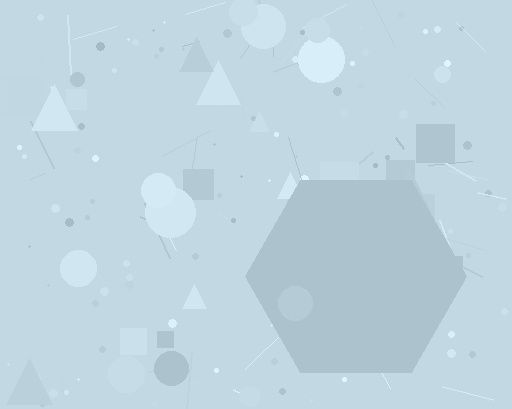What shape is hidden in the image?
A hexagon is hidden in the image.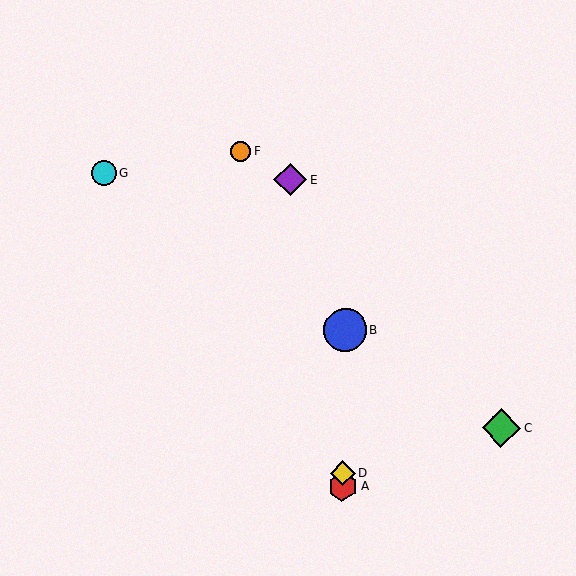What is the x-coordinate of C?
Object C is at x≈501.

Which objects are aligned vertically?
Objects A, B, D are aligned vertically.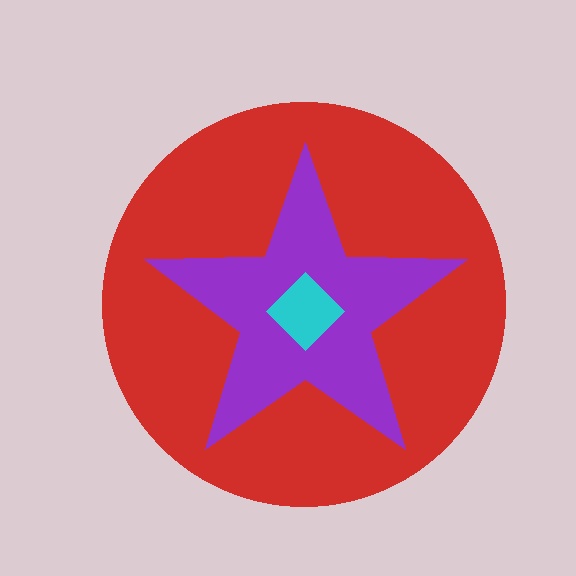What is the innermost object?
The cyan diamond.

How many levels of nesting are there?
3.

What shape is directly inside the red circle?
The purple star.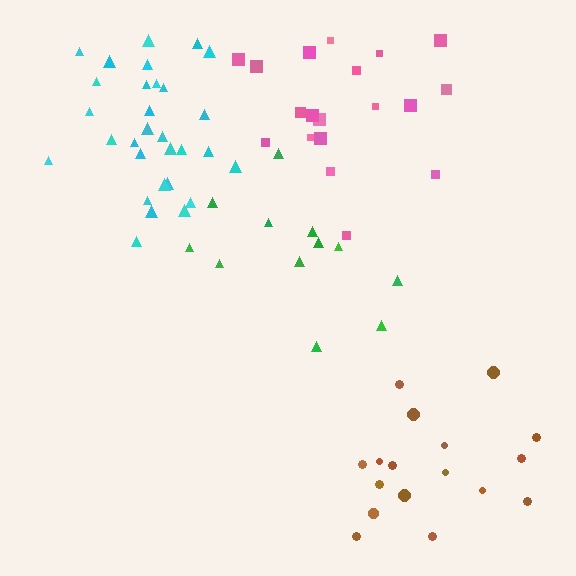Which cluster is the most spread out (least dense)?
Green.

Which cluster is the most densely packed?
Cyan.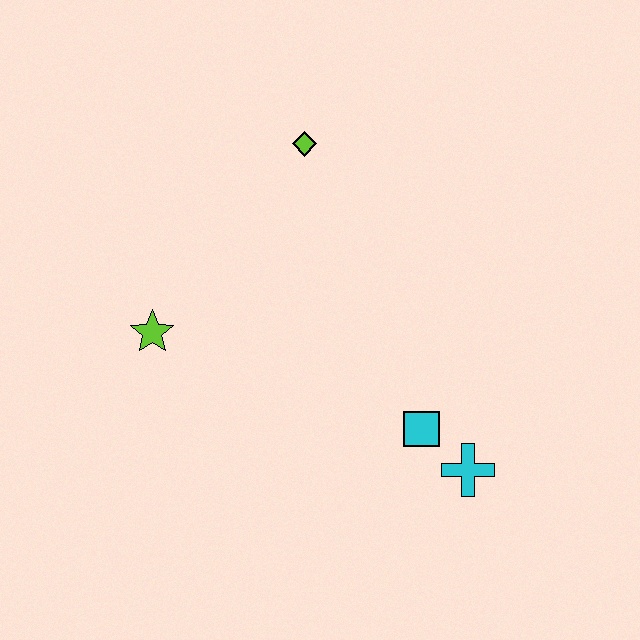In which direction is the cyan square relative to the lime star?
The cyan square is to the right of the lime star.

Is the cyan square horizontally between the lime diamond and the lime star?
No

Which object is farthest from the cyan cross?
The lime diamond is farthest from the cyan cross.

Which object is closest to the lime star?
The lime diamond is closest to the lime star.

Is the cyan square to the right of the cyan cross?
No